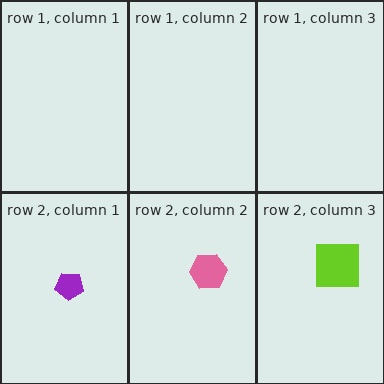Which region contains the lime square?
The row 2, column 3 region.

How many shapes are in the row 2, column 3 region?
1.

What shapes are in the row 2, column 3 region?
The lime square.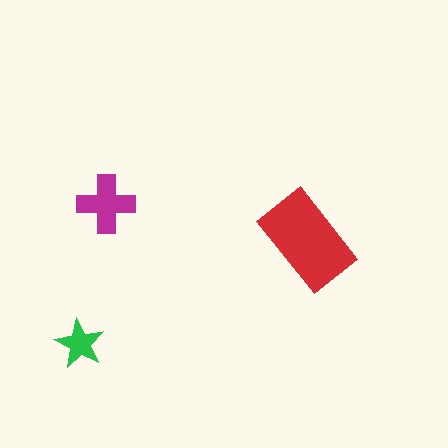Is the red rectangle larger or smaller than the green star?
Larger.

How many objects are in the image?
There are 3 objects in the image.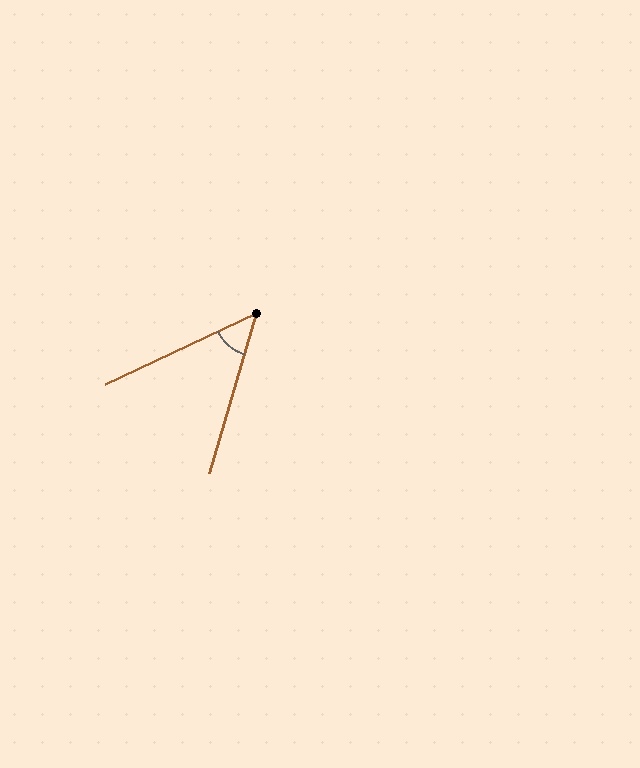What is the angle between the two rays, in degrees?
Approximately 48 degrees.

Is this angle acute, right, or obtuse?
It is acute.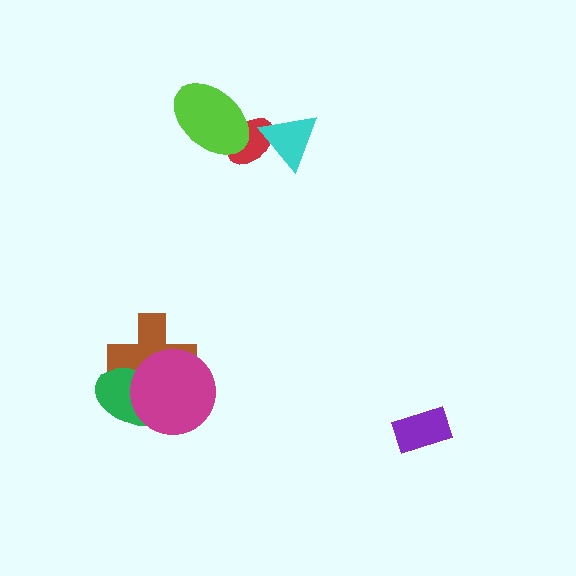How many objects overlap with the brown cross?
2 objects overlap with the brown cross.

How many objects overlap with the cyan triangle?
1 object overlaps with the cyan triangle.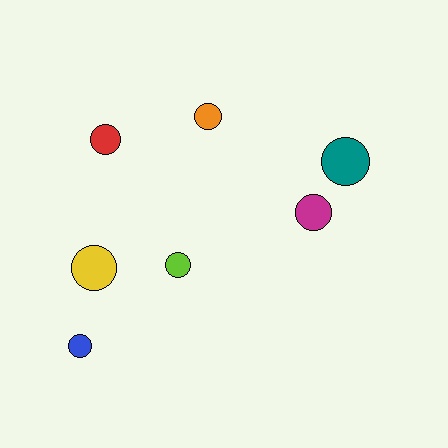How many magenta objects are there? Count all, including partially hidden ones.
There is 1 magenta object.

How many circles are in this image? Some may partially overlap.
There are 7 circles.